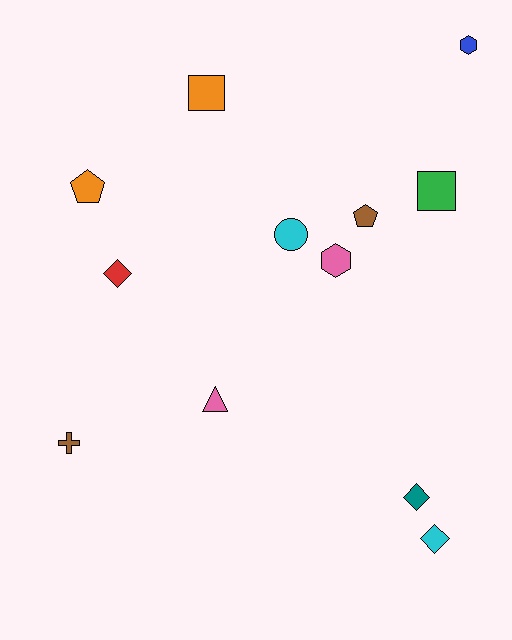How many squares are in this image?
There are 2 squares.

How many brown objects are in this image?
There are 2 brown objects.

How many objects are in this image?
There are 12 objects.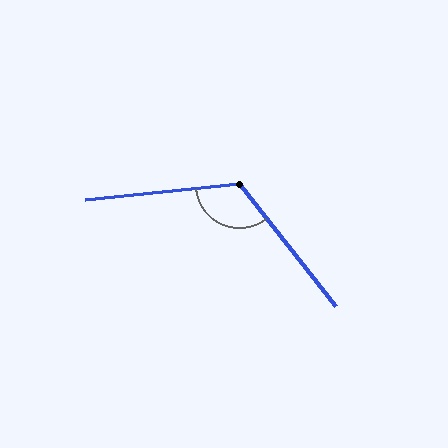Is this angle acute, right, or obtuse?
It is obtuse.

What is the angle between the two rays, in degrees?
Approximately 122 degrees.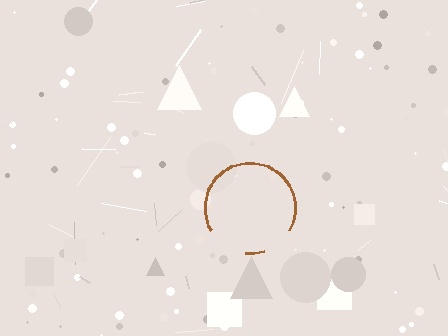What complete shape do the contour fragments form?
The contour fragments form a circle.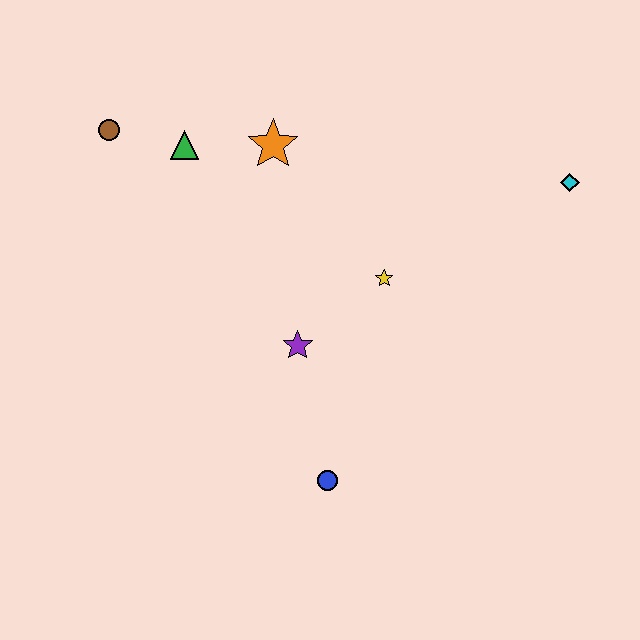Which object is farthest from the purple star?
The cyan diamond is farthest from the purple star.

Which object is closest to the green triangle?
The brown circle is closest to the green triangle.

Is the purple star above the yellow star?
No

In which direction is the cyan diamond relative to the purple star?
The cyan diamond is to the right of the purple star.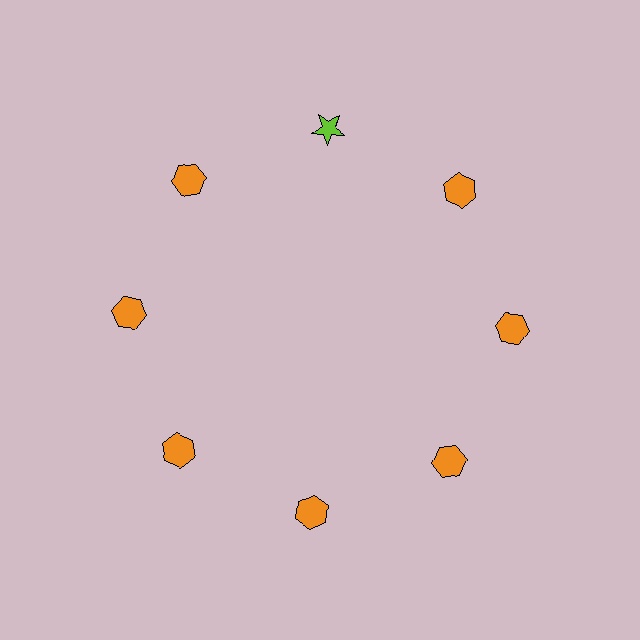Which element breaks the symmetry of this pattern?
The lime star at roughly the 12 o'clock position breaks the symmetry. All other shapes are orange hexagons.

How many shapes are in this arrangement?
There are 8 shapes arranged in a ring pattern.